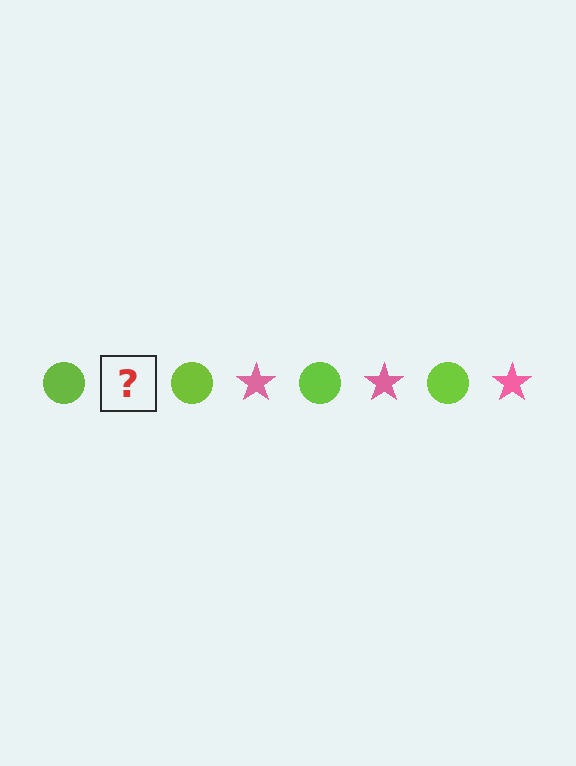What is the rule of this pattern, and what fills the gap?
The rule is that the pattern alternates between lime circle and pink star. The gap should be filled with a pink star.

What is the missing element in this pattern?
The missing element is a pink star.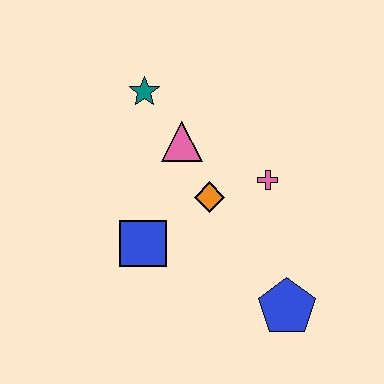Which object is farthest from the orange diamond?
The blue pentagon is farthest from the orange diamond.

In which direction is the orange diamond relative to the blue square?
The orange diamond is to the right of the blue square.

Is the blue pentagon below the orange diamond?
Yes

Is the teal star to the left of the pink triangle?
Yes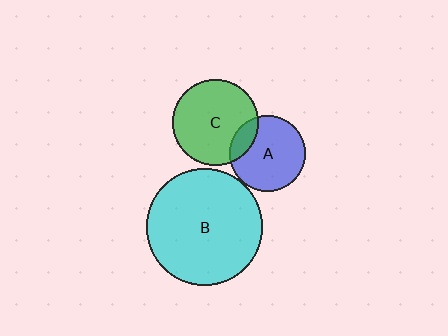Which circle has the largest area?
Circle B (cyan).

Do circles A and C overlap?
Yes.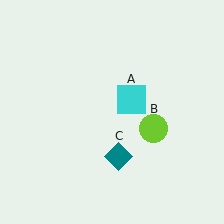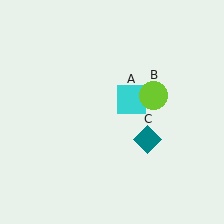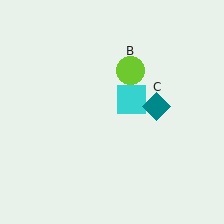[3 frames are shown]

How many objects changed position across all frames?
2 objects changed position: lime circle (object B), teal diamond (object C).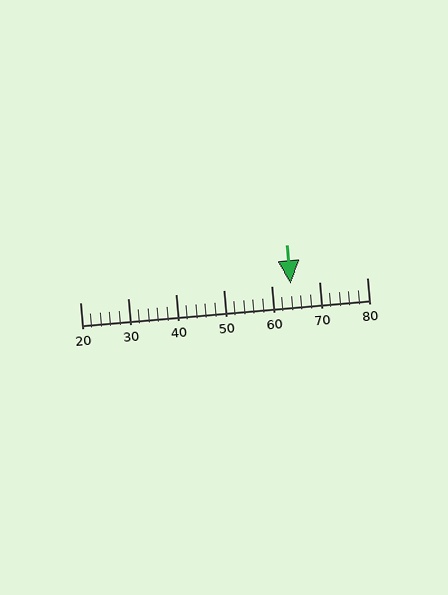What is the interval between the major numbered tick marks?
The major tick marks are spaced 10 units apart.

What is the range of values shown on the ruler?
The ruler shows values from 20 to 80.